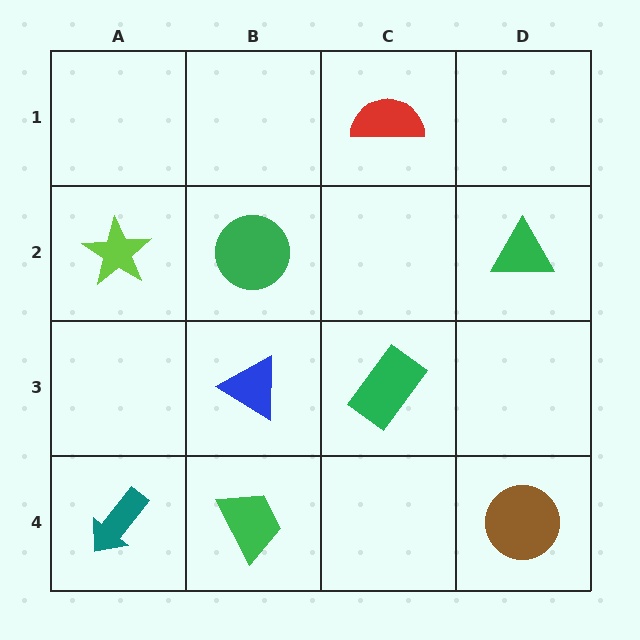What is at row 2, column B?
A green circle.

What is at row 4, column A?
A teal arrow.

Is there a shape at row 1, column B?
No, that cell is empty.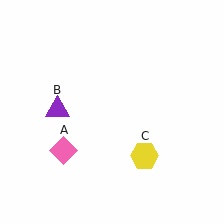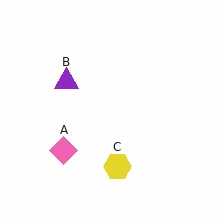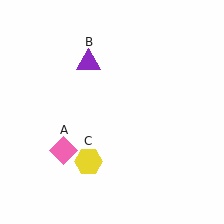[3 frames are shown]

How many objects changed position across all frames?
2 objects changed position: purple triangle (object B), yellow hexagon (object C).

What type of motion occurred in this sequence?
The purple triangle (object B), yellow hexagon (object C) rotated clockwise around the center of the scene.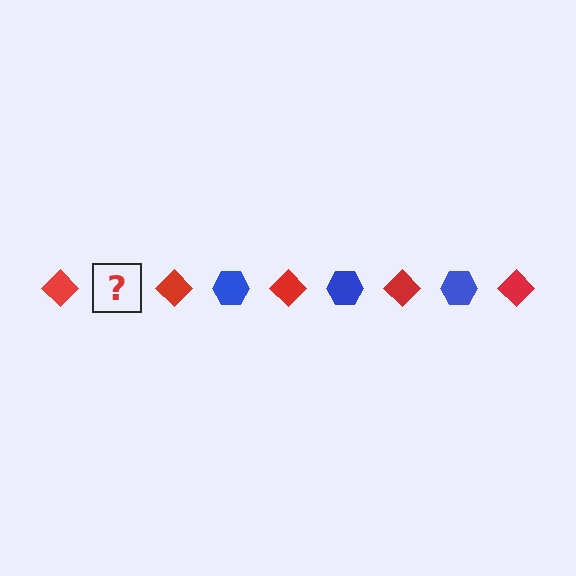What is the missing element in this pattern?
The missing element is a blue hexagon.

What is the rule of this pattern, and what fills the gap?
The rule is that the pattern alternates between red diamond and blue hexagon. The gap should be filled with a blue hexagon.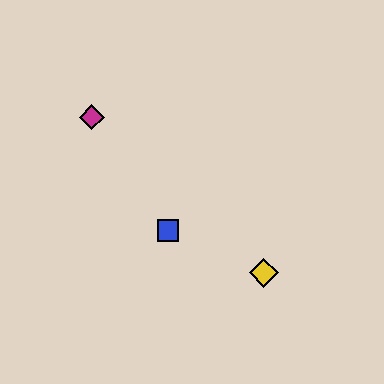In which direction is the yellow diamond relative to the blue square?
The yellow diamond is to the right of the blue square.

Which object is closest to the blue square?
The yellow diamond is closest to the blue square.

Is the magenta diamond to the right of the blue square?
No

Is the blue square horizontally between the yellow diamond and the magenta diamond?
Yes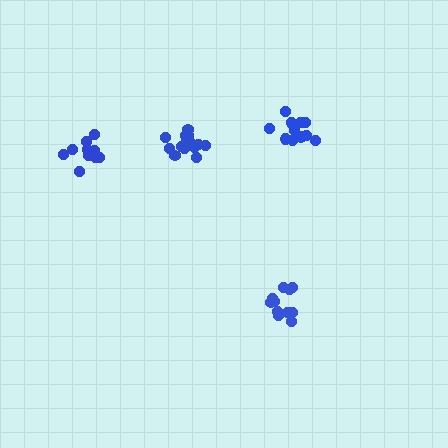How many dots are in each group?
Group 1: 10 dots, Group 2: 11 dots, Group 3: 14 dots, Group 4: 14 dots (49 total).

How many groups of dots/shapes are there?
There are 4 groups.